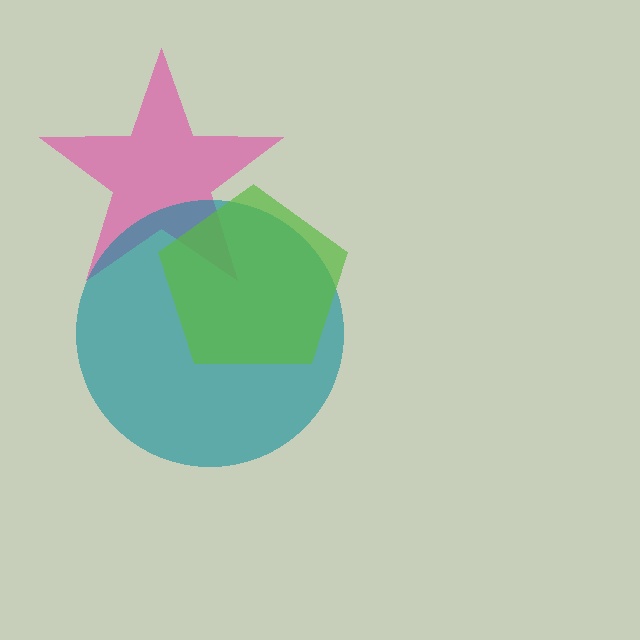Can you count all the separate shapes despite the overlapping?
Yes, there are 3 separate shapes.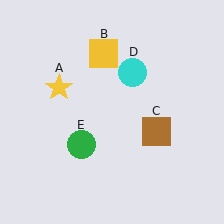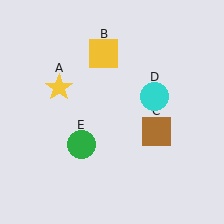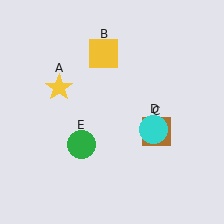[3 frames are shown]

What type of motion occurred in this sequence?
The cyan circle (object D) rotated clockwise around the center of the scene.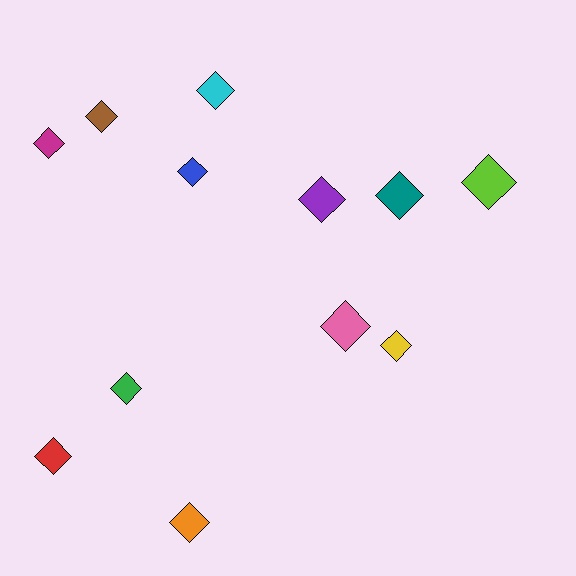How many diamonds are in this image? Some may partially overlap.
There are 12 diamonds.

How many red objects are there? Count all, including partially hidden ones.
There is 1 red object.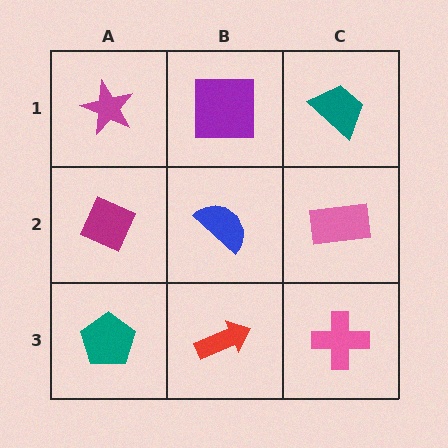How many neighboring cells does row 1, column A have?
2.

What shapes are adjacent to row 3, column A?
A magenta diamond (row 2, column A), a red arrow (row 3, column B).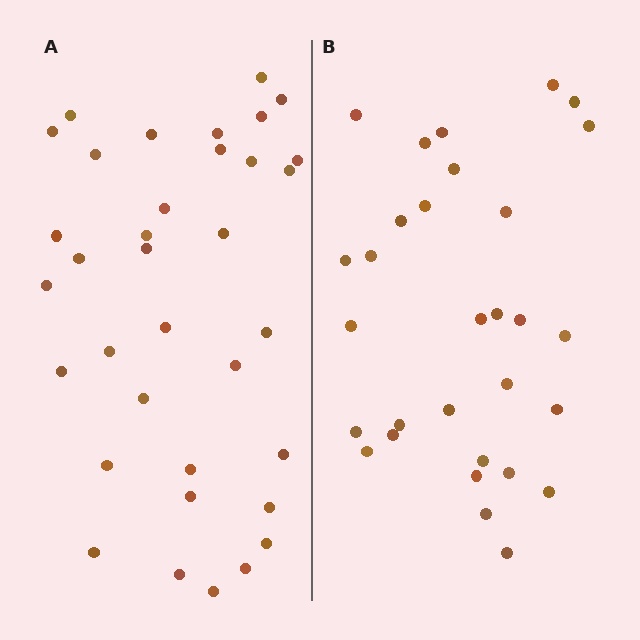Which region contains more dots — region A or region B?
Region A (the left region) has more dots.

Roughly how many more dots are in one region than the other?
Region A has about 5 more dots than region B.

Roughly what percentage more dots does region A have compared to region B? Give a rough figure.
About 15% more.